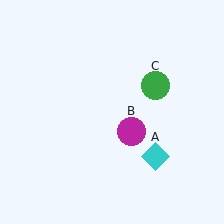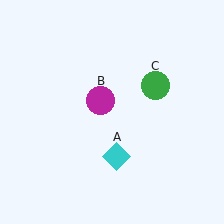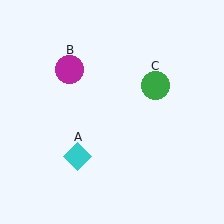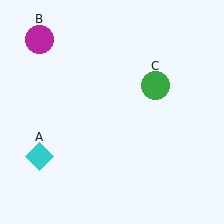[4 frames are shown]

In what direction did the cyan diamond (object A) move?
The cyan diamond (object A) moved left.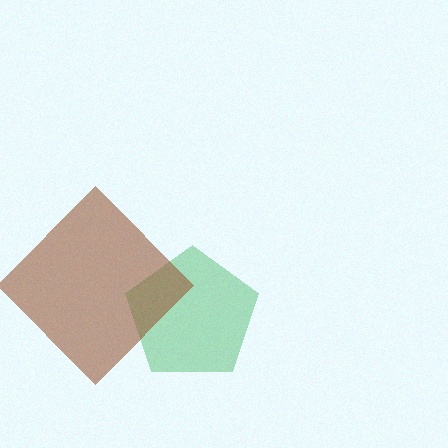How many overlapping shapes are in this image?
There are 2 overlapping shapes in the image.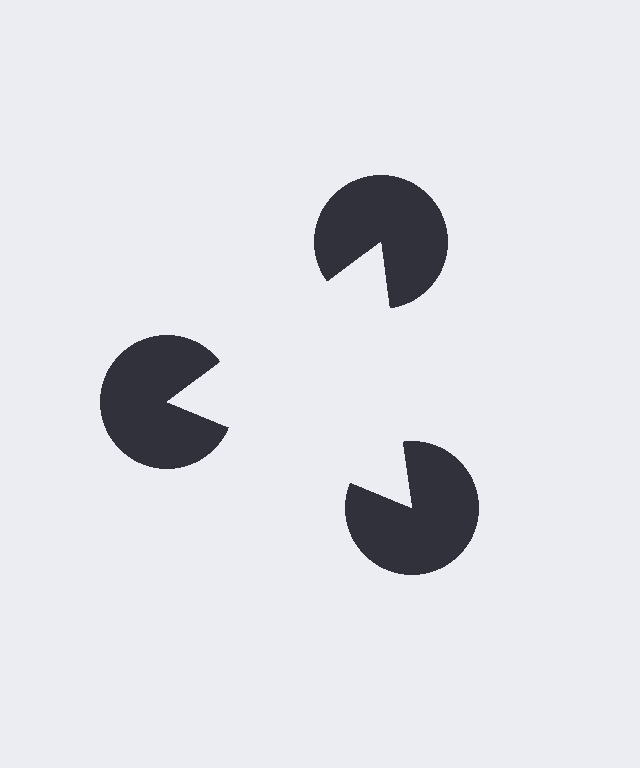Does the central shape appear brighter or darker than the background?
It typically appears slightly brighter than the background, even though no actual brightness change is drawn.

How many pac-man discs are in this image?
There are 3 — one at each vertex of the illusory triangle.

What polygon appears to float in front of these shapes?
An illusory triangle — its edges are inferred from the aligned wedge cuts in the pac-man discs, not physically drawn.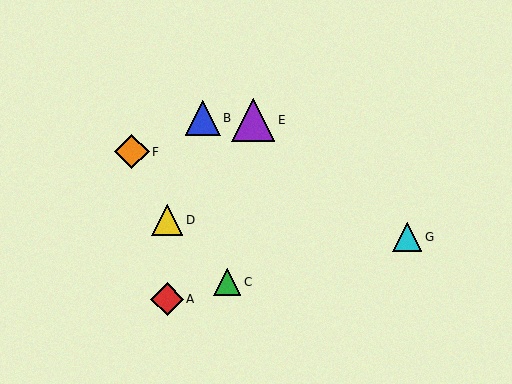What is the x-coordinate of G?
Object G is at x≈407.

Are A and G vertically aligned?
No, A is at x≈167 and G is at x≈407.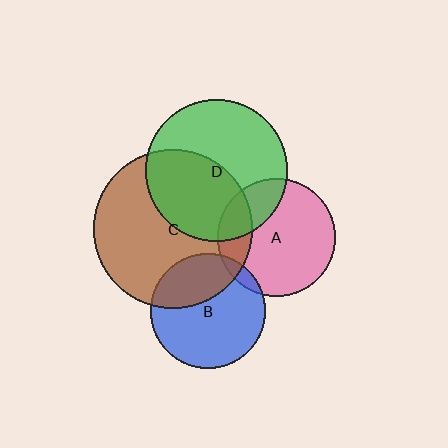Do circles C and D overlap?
Yes.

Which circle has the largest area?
Circle C (brown).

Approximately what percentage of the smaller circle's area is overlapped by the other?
Approximately 45%.